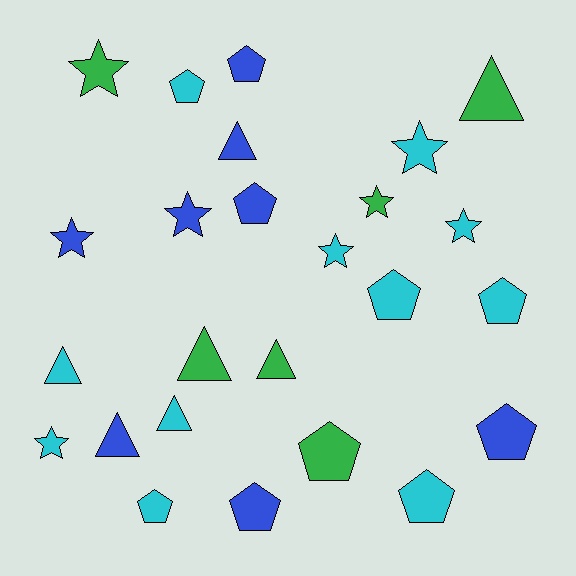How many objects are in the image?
There are 25 objects.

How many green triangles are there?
There are 3 green triangles.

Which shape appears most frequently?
Pentagon, with 10 objects.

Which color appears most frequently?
Cyan, with 11 objects.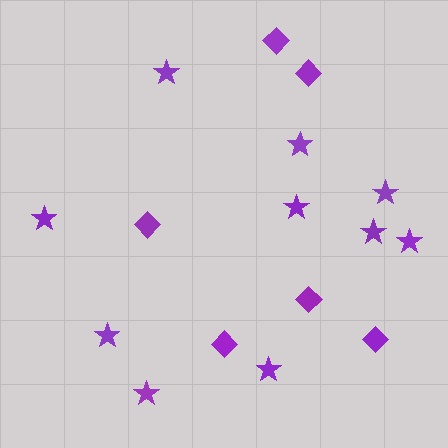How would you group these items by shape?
There are 2 groups: one group of diamonds (6) and one group of stars (10).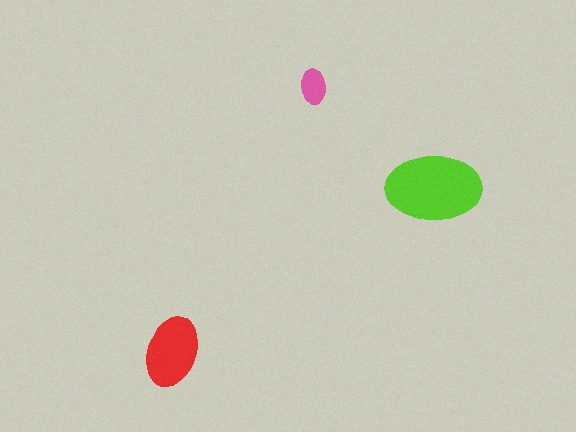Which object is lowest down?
The red ellipse is bottommost.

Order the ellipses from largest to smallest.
the lime one, the red one, the pink one.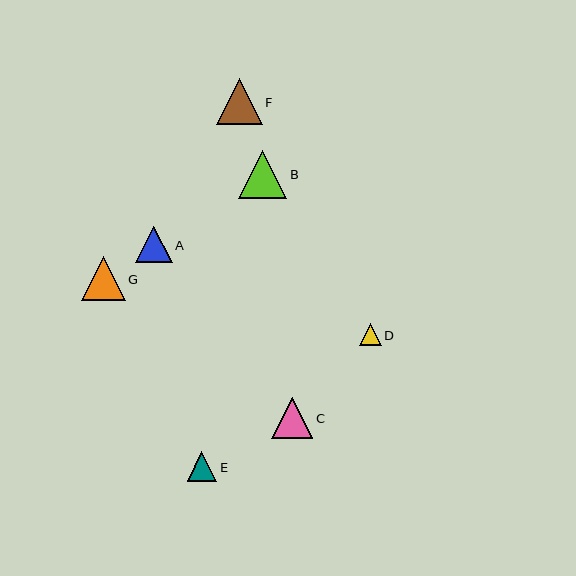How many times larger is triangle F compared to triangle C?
Triangle F is approximately 1.1 times the size of triangle C.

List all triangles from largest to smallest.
From largest to smallest: B, F, G, C, A, E, D.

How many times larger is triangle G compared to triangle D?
Triangle G is approximately 2.0 times the size of triangle D.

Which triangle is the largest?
Triangle B is the largest with a size of approximately 48 pixels.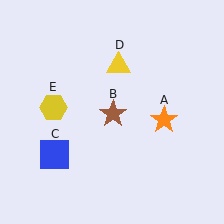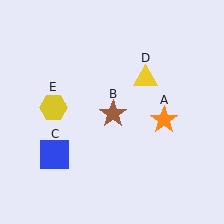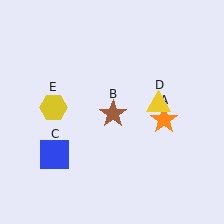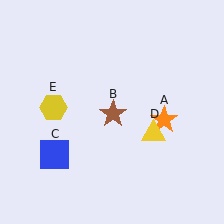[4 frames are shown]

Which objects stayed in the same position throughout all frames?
Orange star (object A) and brown star (object B) and blue square (object C) and yellow hexagon (object E) remained stationary.